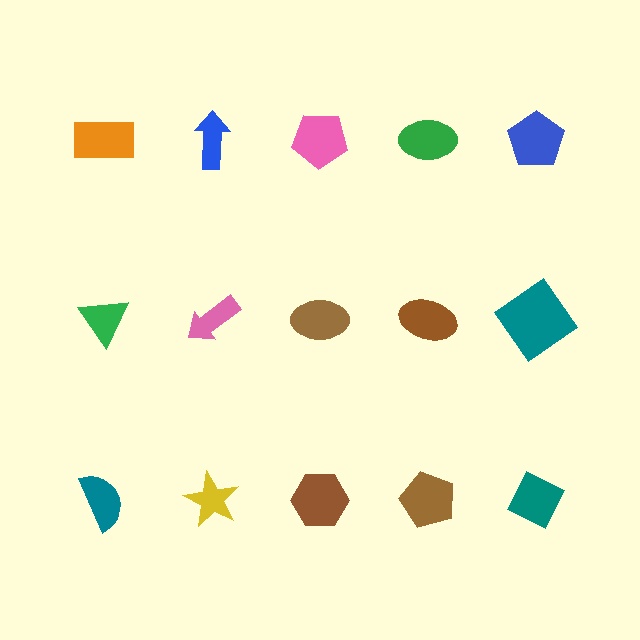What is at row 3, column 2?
A yellow star.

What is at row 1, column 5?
A blue pentagon.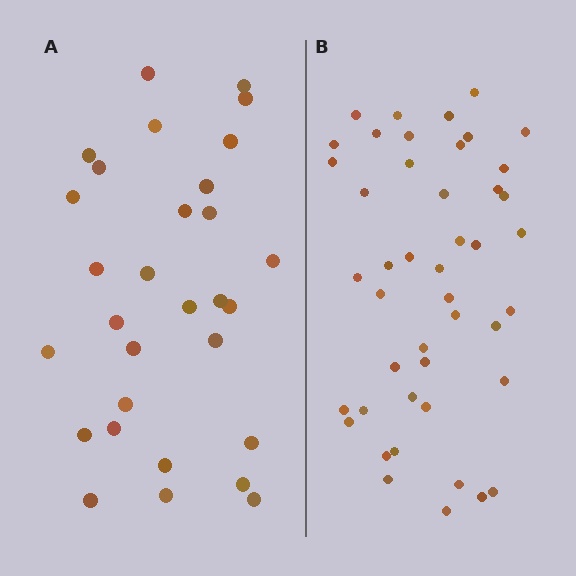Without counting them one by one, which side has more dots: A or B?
Region B (the right region) has more dots.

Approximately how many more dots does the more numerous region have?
Region B has approximately 15 more dots than region A.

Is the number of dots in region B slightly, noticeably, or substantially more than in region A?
Region B has substantially more. The ratio is roughly 1.5 to 1.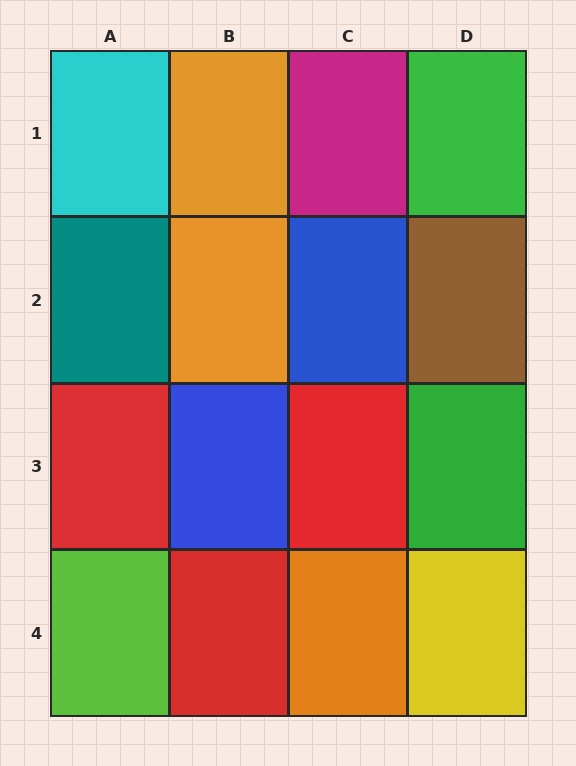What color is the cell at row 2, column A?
Teal.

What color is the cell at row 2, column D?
Brown.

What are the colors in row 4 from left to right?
Lime, red, orange, yellow.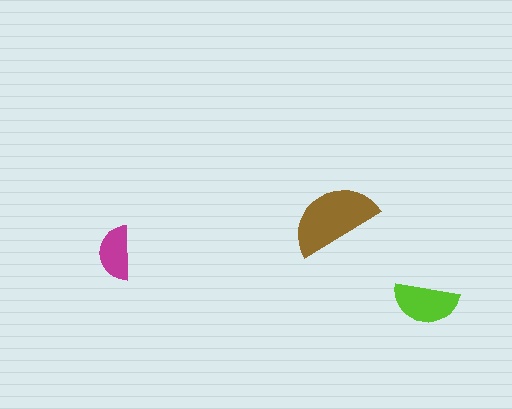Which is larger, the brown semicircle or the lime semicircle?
The brown one.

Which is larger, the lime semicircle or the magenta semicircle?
The lime one.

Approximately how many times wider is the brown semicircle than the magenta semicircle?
About 1.5 times wider.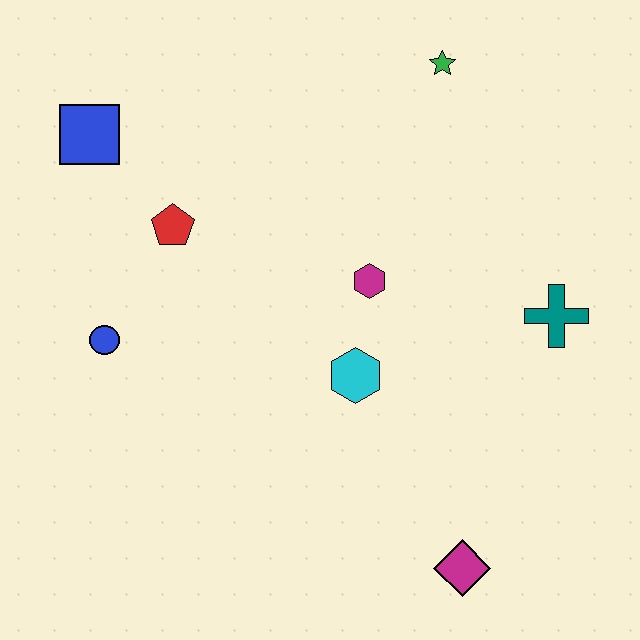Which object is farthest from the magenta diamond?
The blue square is farthest from the magenta diamond.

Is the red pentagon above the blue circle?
Yes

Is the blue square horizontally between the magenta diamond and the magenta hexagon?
No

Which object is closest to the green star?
The magenta hexagon is closest to the green star.